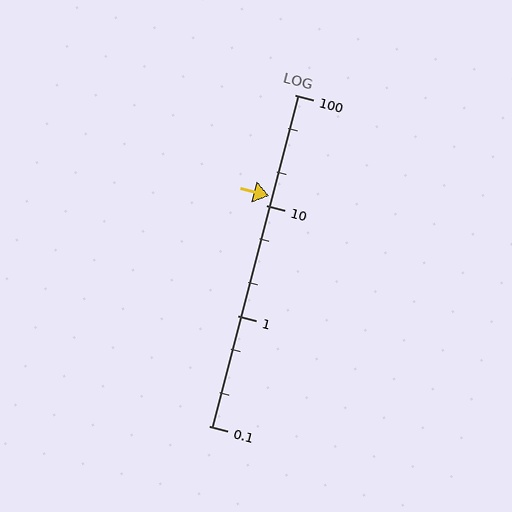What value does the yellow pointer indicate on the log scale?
The pointer indicates approximately 12.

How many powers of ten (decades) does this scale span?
The scale spans 3 decades, from 0.1 to 100.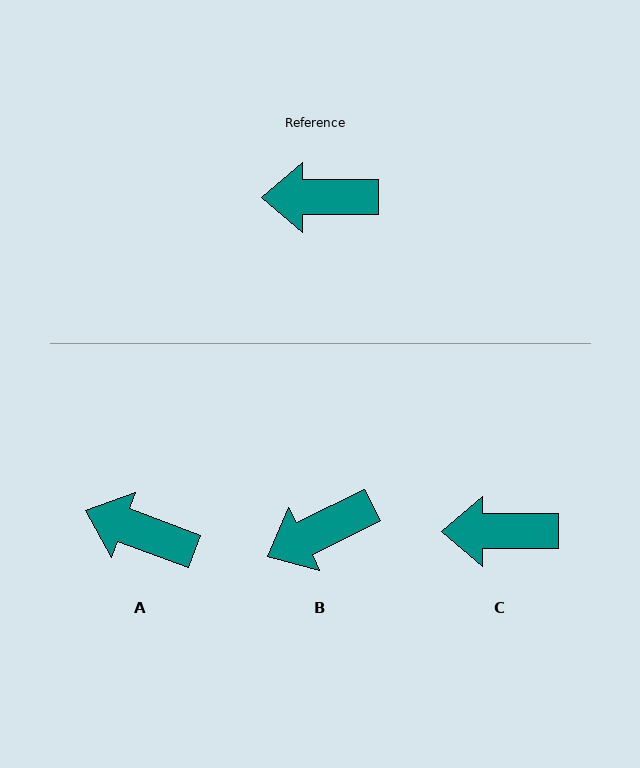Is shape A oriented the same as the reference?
No, it is off by about 21 degrees.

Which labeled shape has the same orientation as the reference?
C.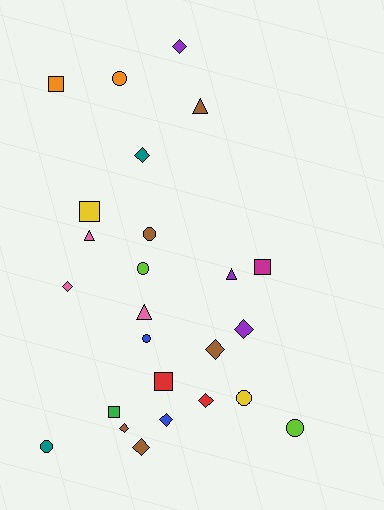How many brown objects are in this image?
There are 5 brown objects.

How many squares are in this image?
There are 5 squares.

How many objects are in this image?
There are 25 objects.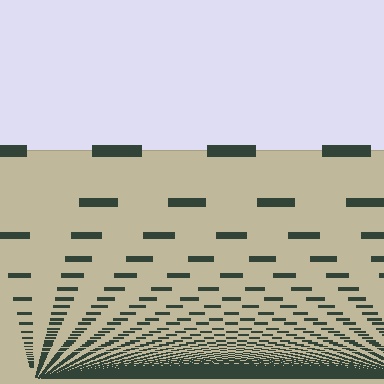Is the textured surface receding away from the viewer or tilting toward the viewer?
The surface appears to tilt toward the viewer. Texture elements get larger and sparser toward the top.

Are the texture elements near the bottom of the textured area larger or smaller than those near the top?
Smaller. The gradient is inverted — elements near the bottom are smaller and denser.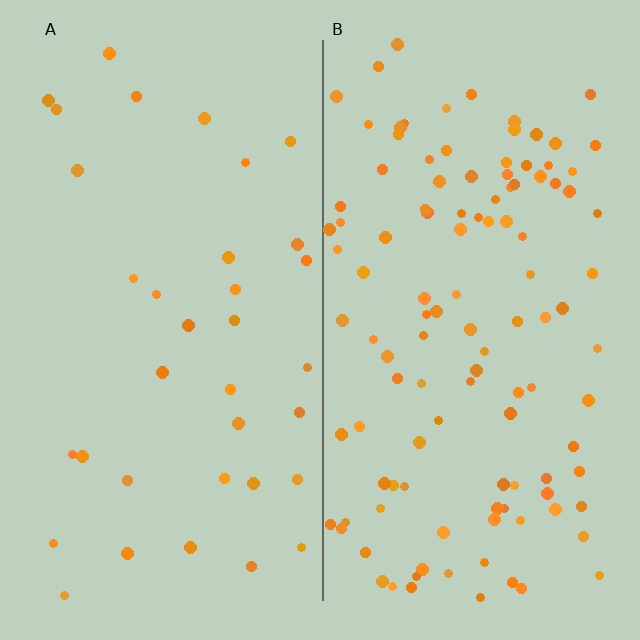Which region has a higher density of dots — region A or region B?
B (the right).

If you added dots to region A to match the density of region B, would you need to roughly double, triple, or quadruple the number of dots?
Approximately triple.